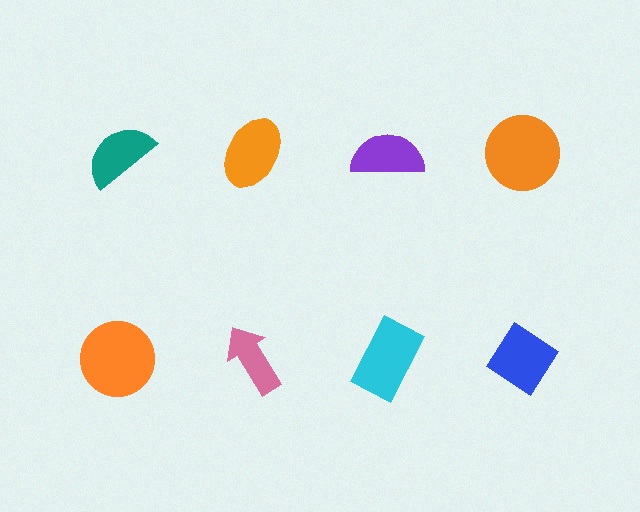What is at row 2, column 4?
A blue diamond.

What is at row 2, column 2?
A pink arrow.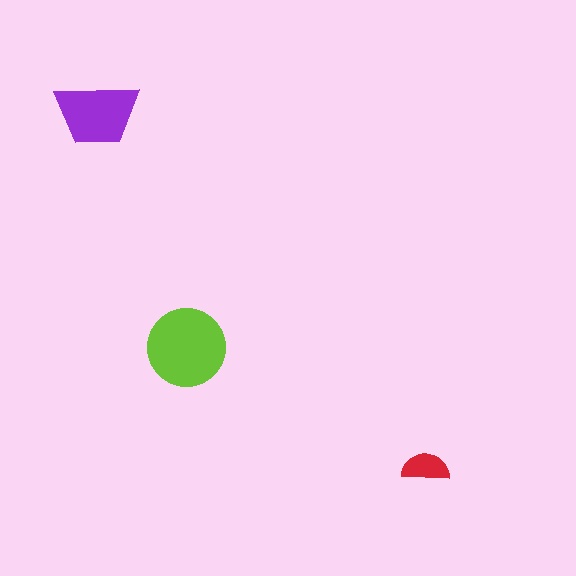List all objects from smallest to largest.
The red semicircle, the purple trapezoid, the lime circle.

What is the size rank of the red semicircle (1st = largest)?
3rd.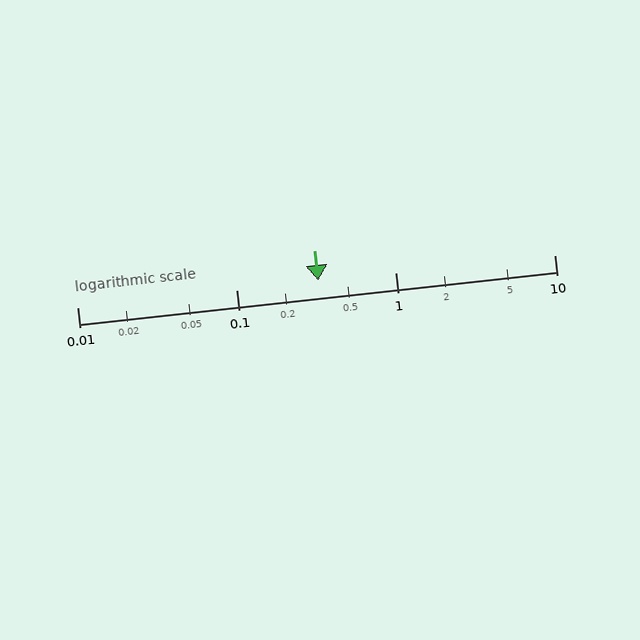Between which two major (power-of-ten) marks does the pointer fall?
The pointer is between 0.1 and 1.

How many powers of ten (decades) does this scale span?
The scale spans 3 decades, from 0.01 to 10.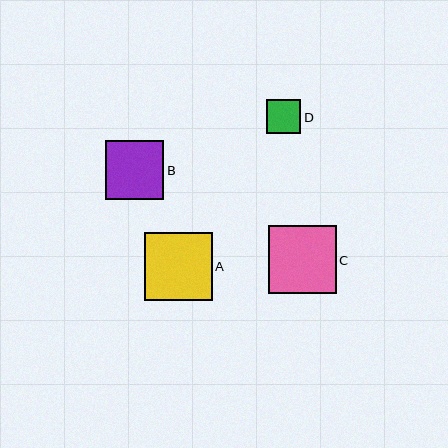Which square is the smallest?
Square D is the smallest with a size of approximately 34 pixels.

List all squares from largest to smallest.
From largest to smallest: A, C, B, D.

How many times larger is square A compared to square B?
Square A is approximately 1.2 times the size of square B.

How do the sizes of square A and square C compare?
Square A and square C are approximately the same size.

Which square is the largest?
Square A is the largest with a size of approximately 68 pixels.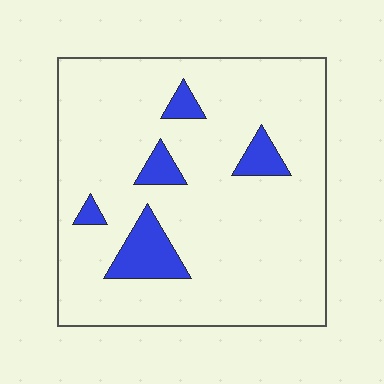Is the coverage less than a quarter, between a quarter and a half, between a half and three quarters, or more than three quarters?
Less than a quarter.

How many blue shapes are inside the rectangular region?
5.